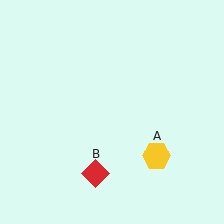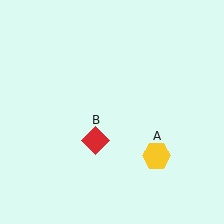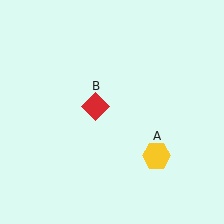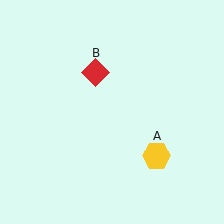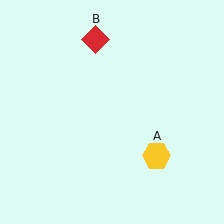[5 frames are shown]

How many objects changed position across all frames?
1 object changed position: red diamond (object B).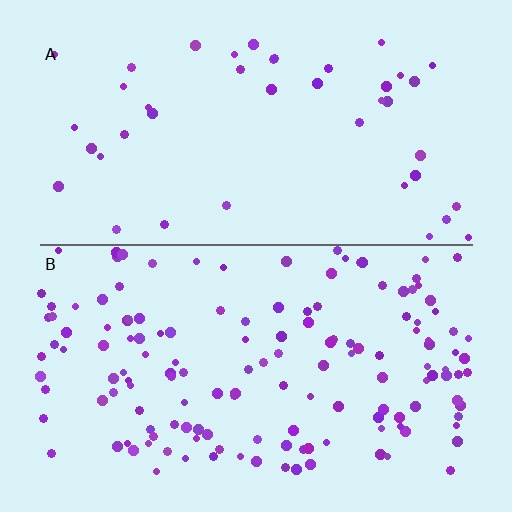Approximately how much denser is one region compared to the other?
Approximately 3.4× — region B over region A.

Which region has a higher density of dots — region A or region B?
B (the bottom).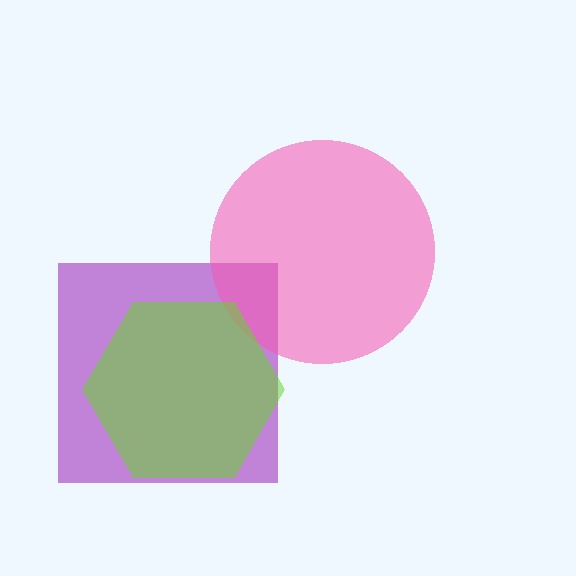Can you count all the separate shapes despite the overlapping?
Yes, there are 3 separate shapes.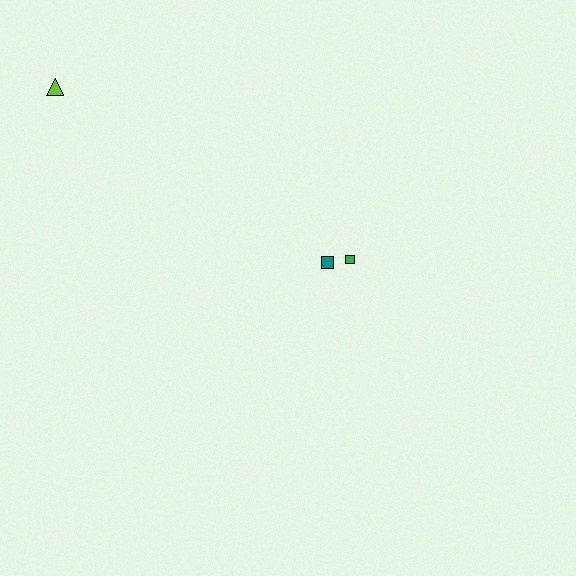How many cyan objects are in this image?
There are no cyan objects.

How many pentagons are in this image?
There are no pentagons.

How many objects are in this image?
There are 3 objects.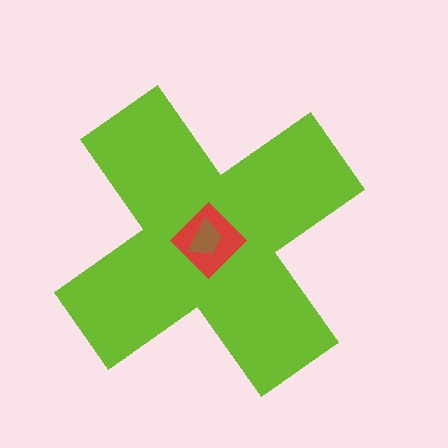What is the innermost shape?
The brown trapezoid.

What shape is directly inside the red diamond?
The brown trapezoid.